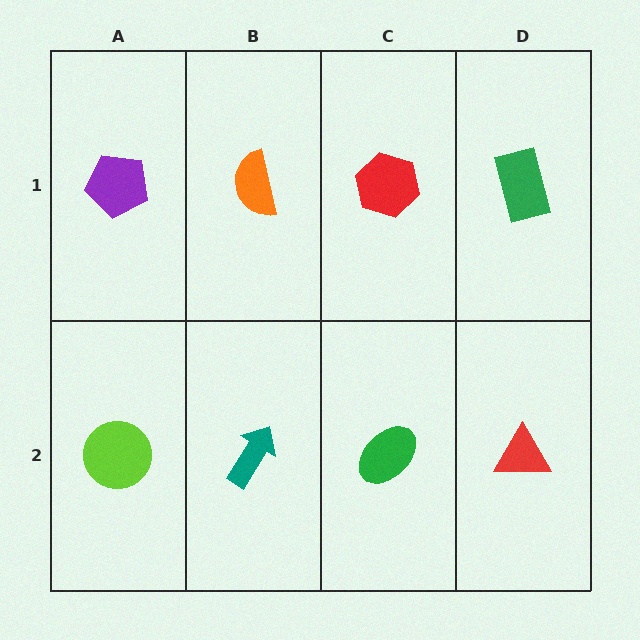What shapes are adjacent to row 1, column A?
A lime circle (row 2, column A), an orange semicircle (row 1, column B).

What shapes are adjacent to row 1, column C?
A green ellipse (row 2, column C), an orange semicircle (row 1, column B), a green rectangle (row 1, column D).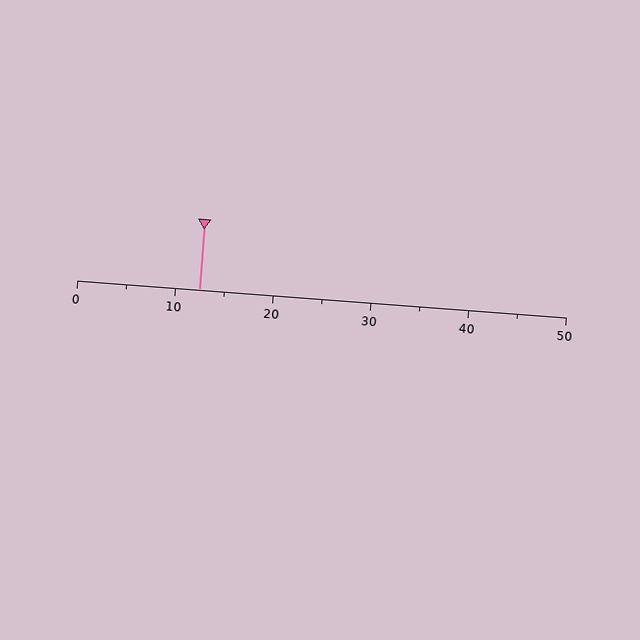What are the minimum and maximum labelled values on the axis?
The axis runs from 0 to 50.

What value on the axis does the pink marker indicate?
The marker indicates approximately 12.5.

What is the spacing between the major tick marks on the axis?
The major ticks are spaced 10 apart.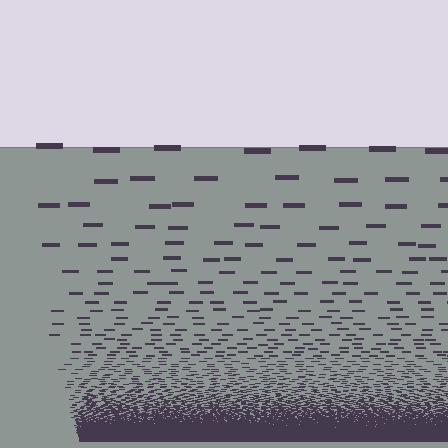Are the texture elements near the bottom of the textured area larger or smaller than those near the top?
Smaller. The gradient is inverted — elements near the bottom are smaller and denser.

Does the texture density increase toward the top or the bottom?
Density increases toward the bottom.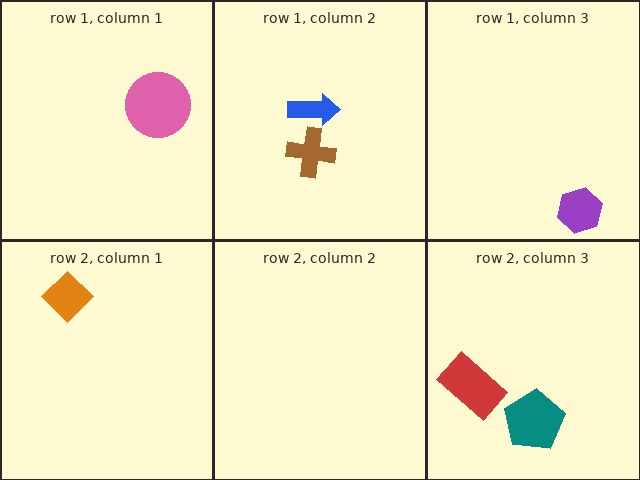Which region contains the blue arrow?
The row 1, column 2 region.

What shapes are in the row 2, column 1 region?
The orange diamond.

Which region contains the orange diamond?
The row 2, column 1 region.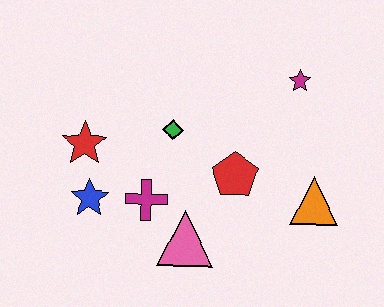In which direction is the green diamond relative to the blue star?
The green diamond is to the right of the blue star.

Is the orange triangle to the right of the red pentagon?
Yes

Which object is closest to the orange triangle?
The red pentagon is closest to the orange triangle.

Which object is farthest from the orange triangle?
The red star is farthest from the orange triangle.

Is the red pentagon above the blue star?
Yes